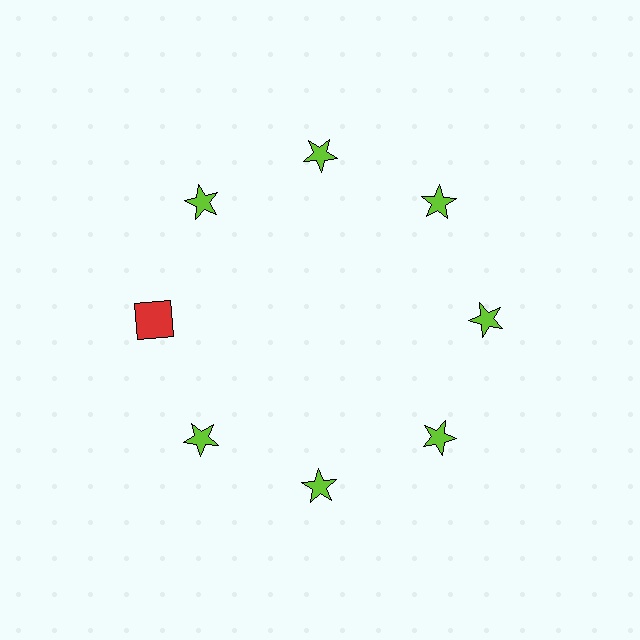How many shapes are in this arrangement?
There are 8 shapes arranged in a ring pattern.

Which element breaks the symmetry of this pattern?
The red square at roughly the 9 o'clock position breaks the symmetry. All other shapes are lime stars.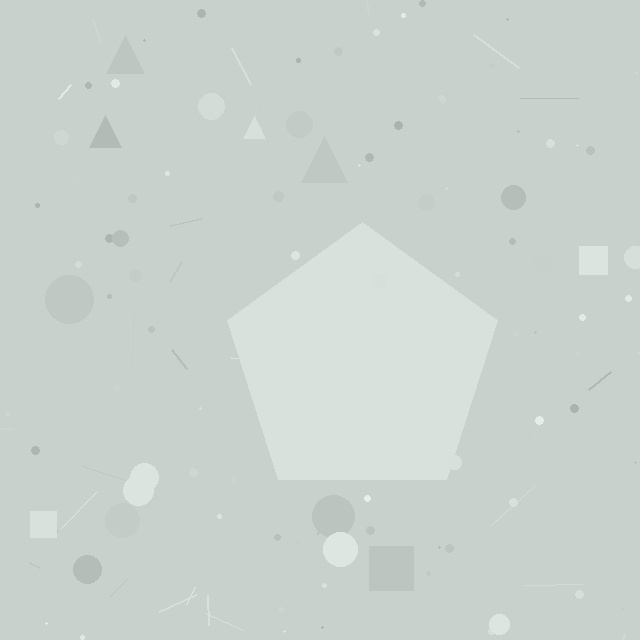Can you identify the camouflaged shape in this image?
The camouflaged shape is a pentagon.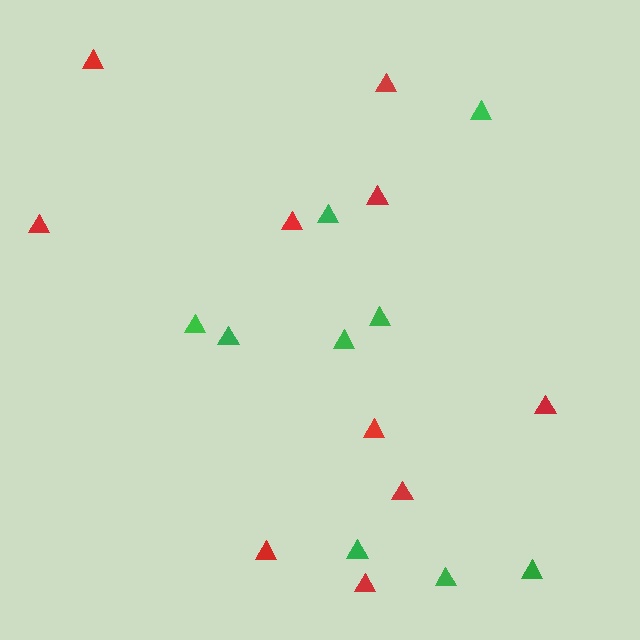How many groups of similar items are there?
There are 2 groups: one group of green triangles (9) and one group of red triangles (10).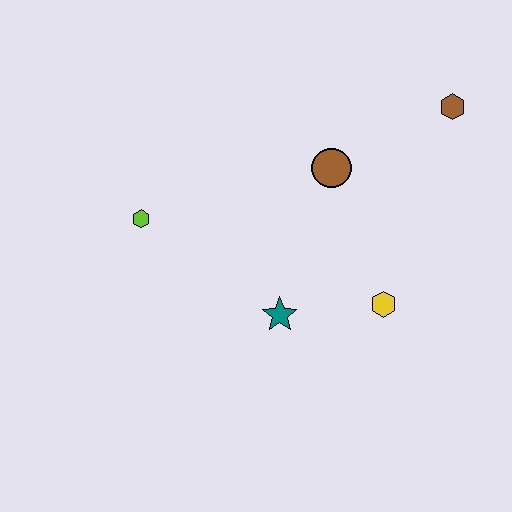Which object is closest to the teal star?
The yellow hexagon is closest to the teal star.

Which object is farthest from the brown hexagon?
The lime hexagon is farthest from the brown hexagon.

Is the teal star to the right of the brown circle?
No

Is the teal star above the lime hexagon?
No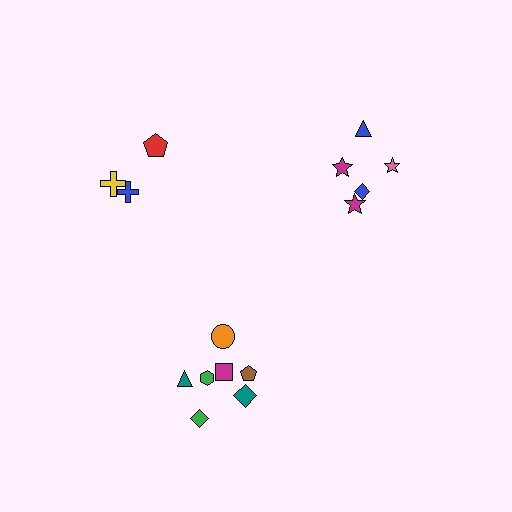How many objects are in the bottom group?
There are 7 objects.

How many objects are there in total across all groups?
There are 15 objects.